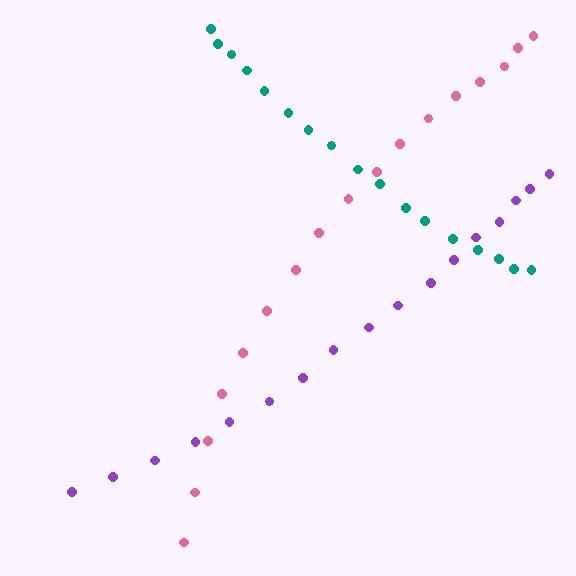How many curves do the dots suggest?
There are 3 distinct paths.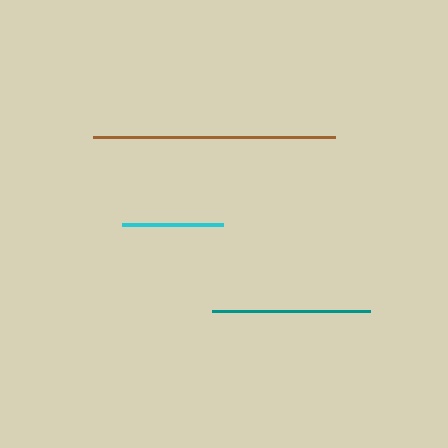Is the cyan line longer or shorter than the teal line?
The teal line is longer than the cyan line.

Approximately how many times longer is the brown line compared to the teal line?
The brown line is approximately 1.5 times the length of the teal line.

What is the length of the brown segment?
The brown segment is approximately 243 pixels long.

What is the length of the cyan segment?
The cyan segment is approximately 102 pixels long.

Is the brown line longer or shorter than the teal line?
The brown line is longer than the teal line.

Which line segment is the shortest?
The cyan line is the shortest at approximately 102 pixels.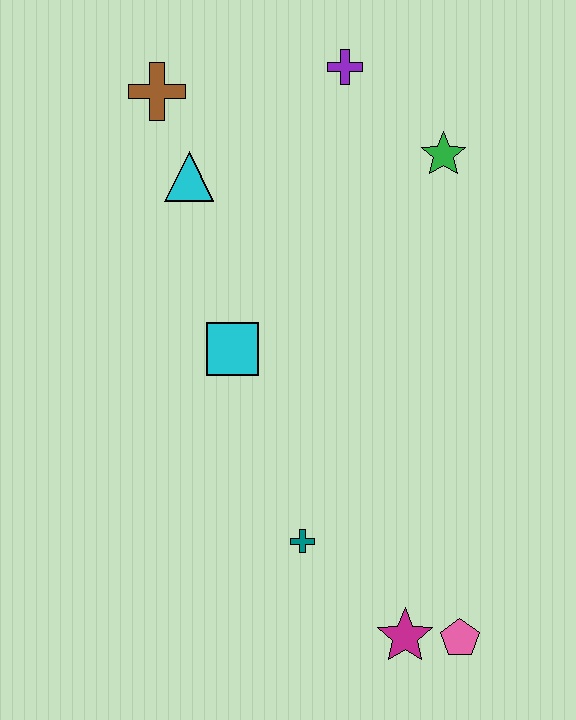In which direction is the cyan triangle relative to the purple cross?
The cyan triangle is to the left of the purple cross.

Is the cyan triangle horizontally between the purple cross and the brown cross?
Yes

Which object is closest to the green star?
The purple cross is closest to the green star.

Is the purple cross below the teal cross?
No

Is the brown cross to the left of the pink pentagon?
Yes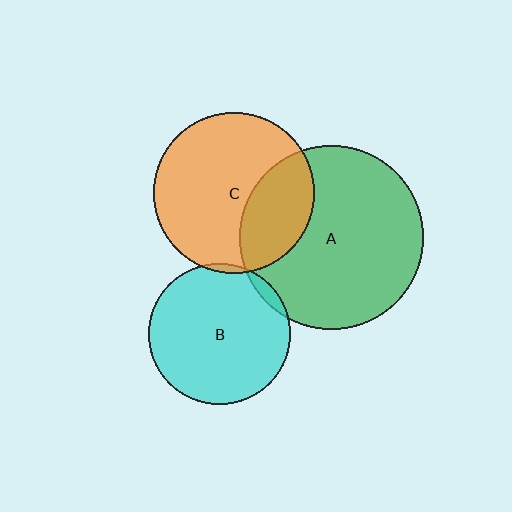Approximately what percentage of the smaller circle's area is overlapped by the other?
Approximately 5%.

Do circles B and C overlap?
Yes.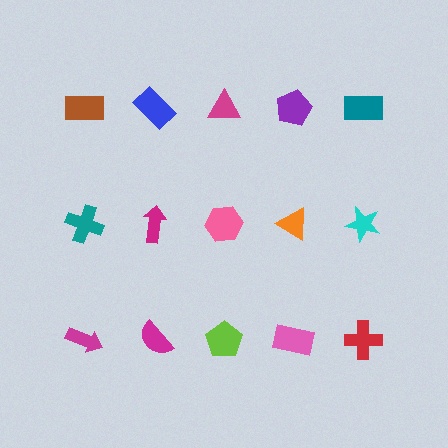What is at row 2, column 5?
A cyan star.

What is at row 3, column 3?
A lime pentagon.